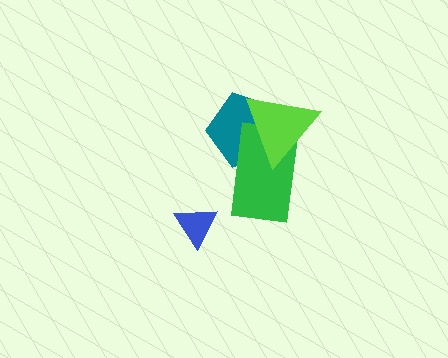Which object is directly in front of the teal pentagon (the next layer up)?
The green rectangle is directly in front of the teal pentagon.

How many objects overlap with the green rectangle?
2 objects overlap with the green rectangle.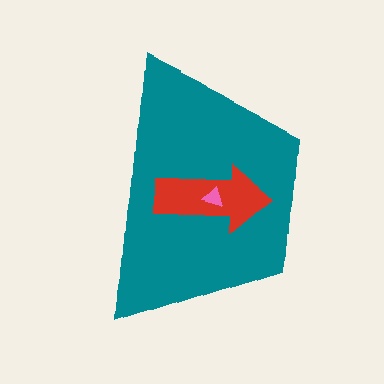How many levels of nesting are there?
3.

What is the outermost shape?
The teal trapezoid.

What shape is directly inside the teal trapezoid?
The red arrow.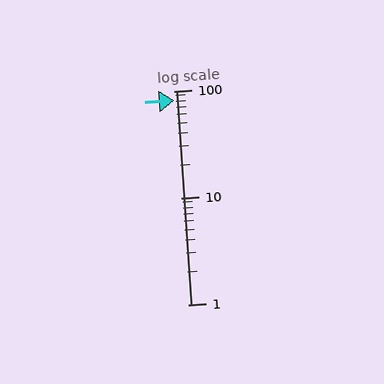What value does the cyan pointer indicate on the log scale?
The pointer indicates approximately 82.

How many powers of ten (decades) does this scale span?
The scale spans 2 decades, from 1 to 100.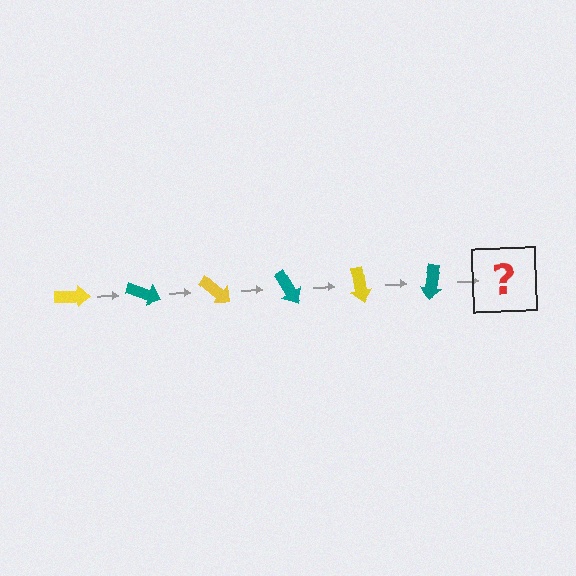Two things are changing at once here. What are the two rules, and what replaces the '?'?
The two rules are that it rotates 20 degrees each step and the color cycles through yellow and teal. The '?' should be a yellow arrow, rotated 120 degrees from the start.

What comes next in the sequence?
The next element should be a yellow arrow, rotated 120 degrees from the start.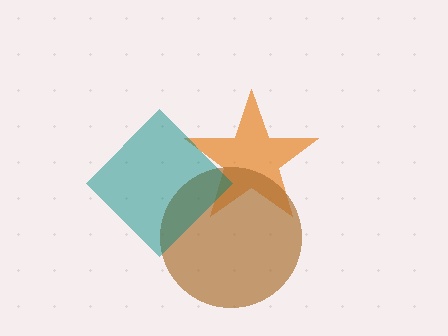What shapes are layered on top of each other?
The layered shapes are: an orange star, a brown circle, a teal diamond.